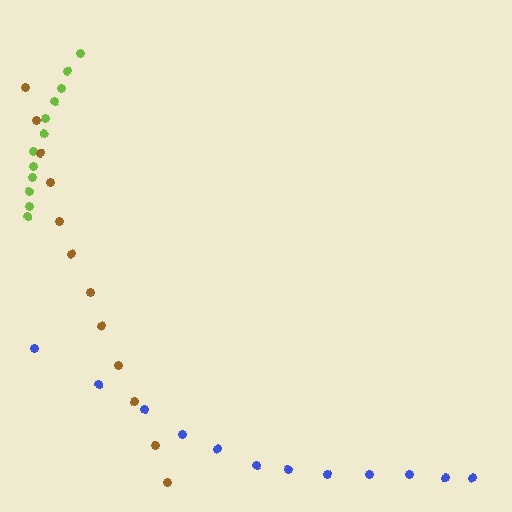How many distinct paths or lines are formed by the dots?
There are 3 distinct paths.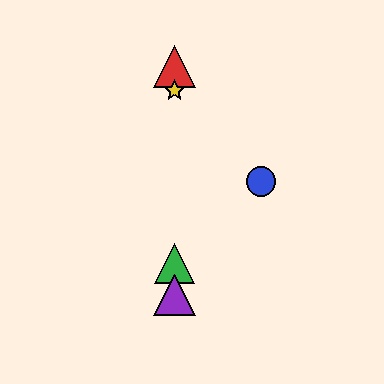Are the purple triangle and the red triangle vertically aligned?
Yes, both are at x≈175.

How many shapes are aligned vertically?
4 shapes (the red triangle, the green triangle, the yellow star, the purple triangle) are aligned vertically.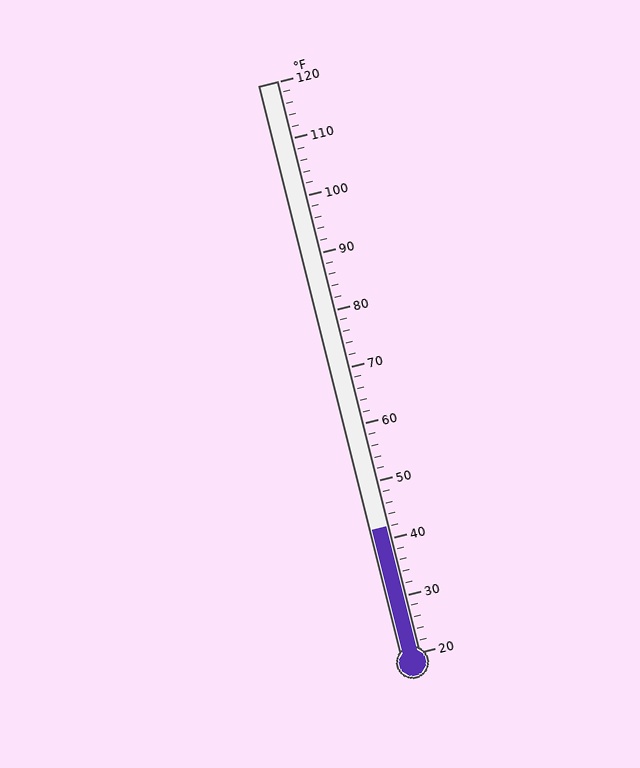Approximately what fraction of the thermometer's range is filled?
The thermometer is filled to approximately 20% of its range.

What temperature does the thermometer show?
The thermometer shows approximately 42°F.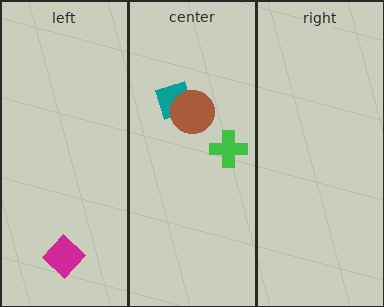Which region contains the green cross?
The center region.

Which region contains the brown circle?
The center region.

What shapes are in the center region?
The teal diamond, the brown circle, the green cross.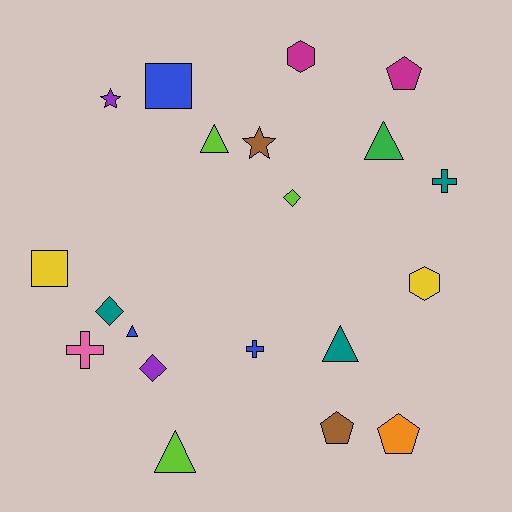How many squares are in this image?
There are 2 squares.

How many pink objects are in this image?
There is 1 pink object.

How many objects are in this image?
There are 20 objects.